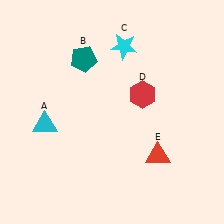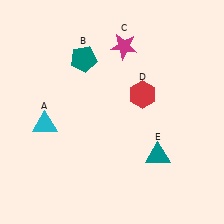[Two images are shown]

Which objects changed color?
C changed from cyan to magenta. E changed from red to teal.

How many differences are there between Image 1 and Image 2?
There are 2 differences between the two images.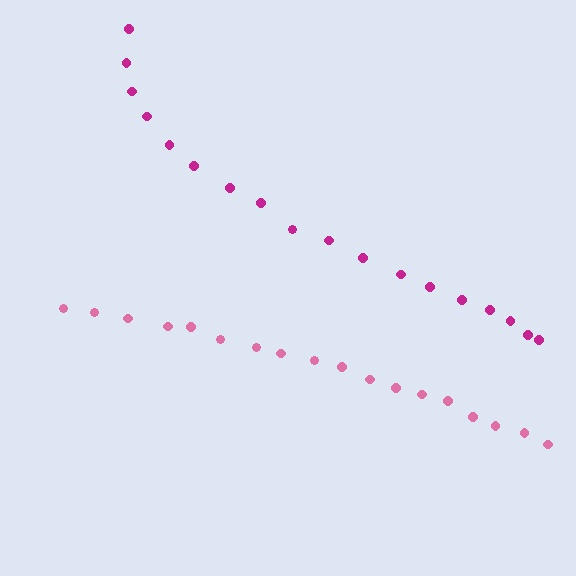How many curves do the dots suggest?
There are 2 distinct paths.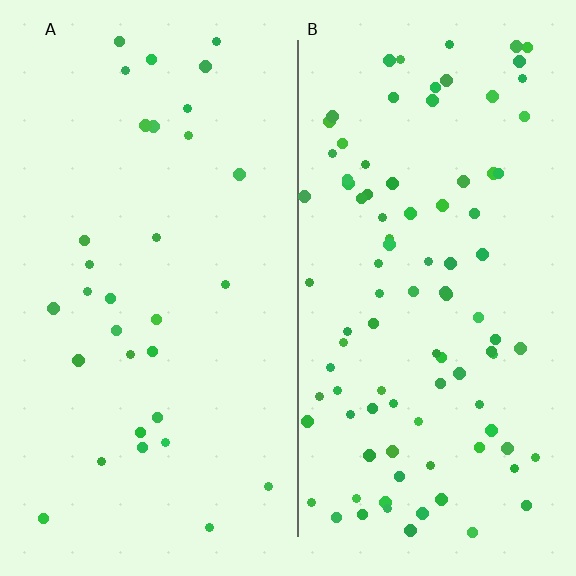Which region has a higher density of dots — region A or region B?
B (the right).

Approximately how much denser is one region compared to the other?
Approximately 3.0× — region B over region A.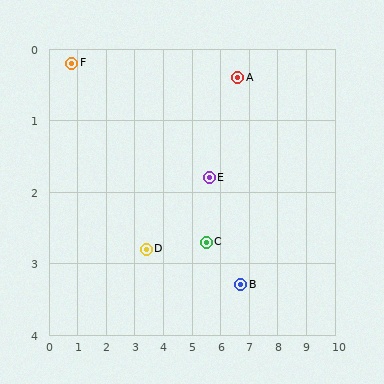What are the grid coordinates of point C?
Point C is at approximately (5.5, 2.7).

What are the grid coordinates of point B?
Point B is at approximately (6.7, 3.3).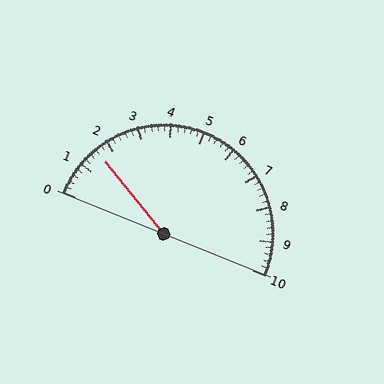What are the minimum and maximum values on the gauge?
The gauge ranges from 0 to 10.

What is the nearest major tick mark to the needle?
The nearest major tick mark is 2.